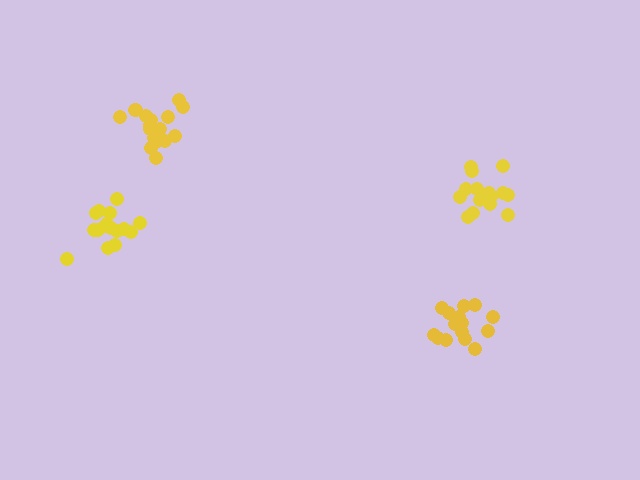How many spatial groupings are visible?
There are 4 spatial groupings.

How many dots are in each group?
Group 1: 15 dots, Group 2: 16 dots, Group 3: 16 dots, Group 4: 18 dots (65 total).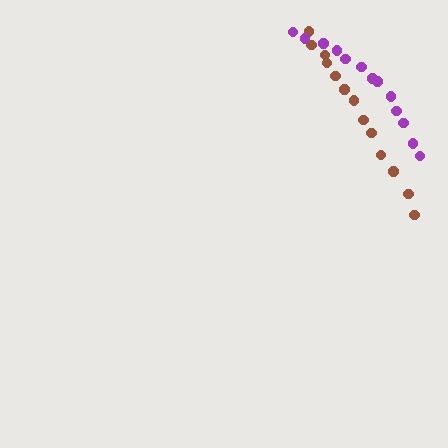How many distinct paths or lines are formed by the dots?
There are 2 distinct paths.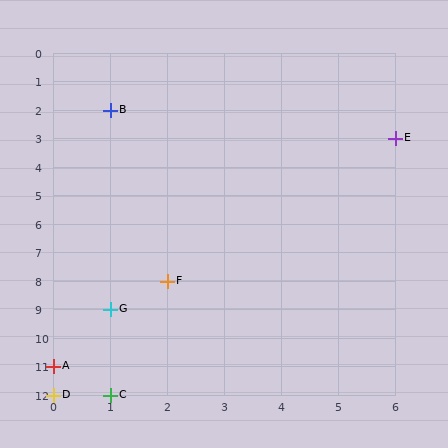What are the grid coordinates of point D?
Point D is at grid coordinates (0, 12).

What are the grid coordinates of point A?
Point A is at grid coordinates (0, 11).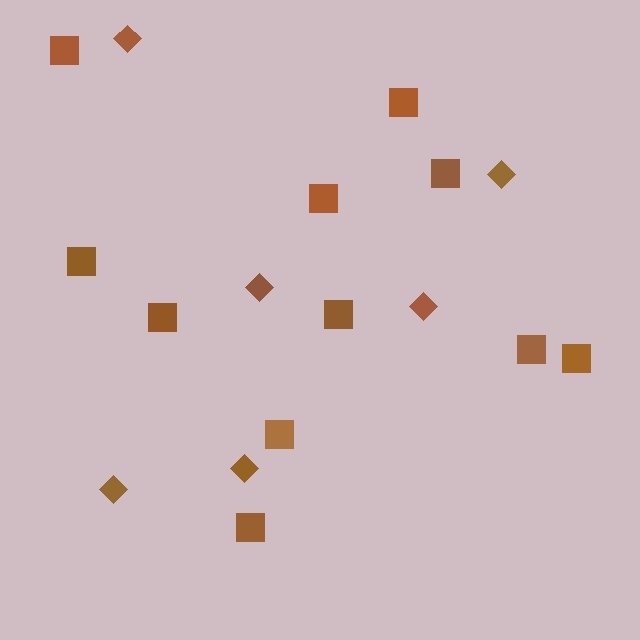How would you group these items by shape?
There are 2 groups: one group of squares (11) and one group of diamonds (6).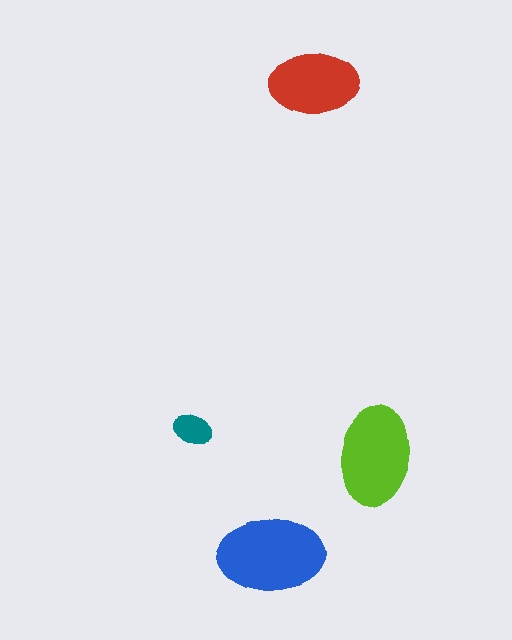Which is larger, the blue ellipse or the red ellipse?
The blue one.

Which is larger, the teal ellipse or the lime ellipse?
The lime one.